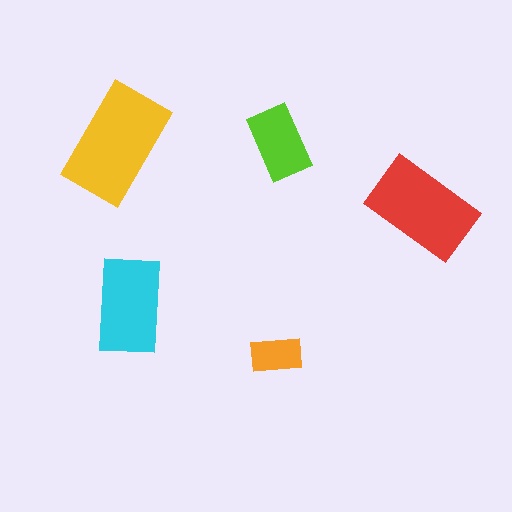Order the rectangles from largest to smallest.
the yellow one, the red one, the cyan one, the lime one, the orange one.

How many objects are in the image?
There are 5 objects in the image.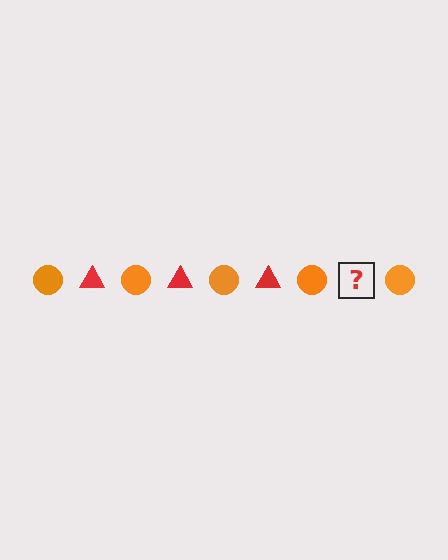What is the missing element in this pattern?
The missing element is a red triangle.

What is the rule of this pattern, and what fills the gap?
The rule is that the pattern alternates between orange circle and red triangle. The gap should be filled with a red triangle.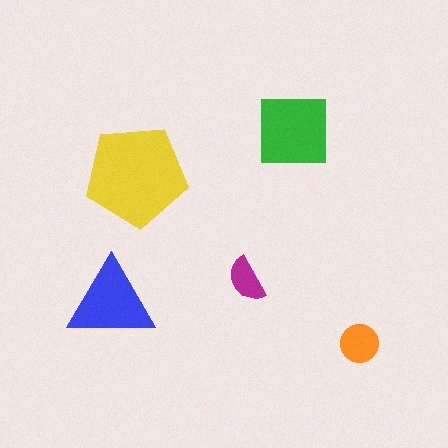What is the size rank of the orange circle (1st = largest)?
4th.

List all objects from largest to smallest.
The yellow pentagon, the green square, the blue triangle, the orange circle, the magenta semicircle.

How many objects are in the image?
There are 5 objects in the image.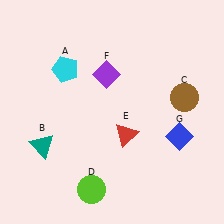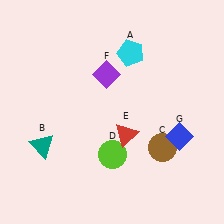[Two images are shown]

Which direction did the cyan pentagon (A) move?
The cyan pentagon (A) moved right.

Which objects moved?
The objects that moved are: the cyan pentagon (A), the brown circle (C), the lime circle (D).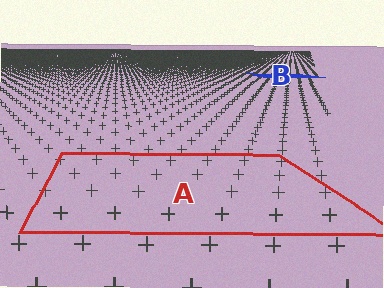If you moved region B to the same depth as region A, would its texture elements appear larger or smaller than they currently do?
They would appear larger. At a closer depth, the same texture elements are projected at a bigger on-screen size.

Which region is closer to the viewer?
Region A is closer. The texture elements there are larger and more spread out.